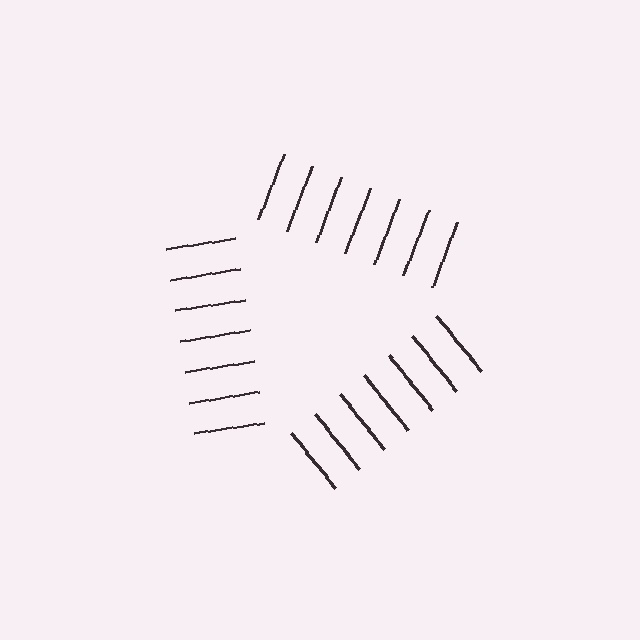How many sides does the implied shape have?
3 sides — the line-ends trace a triangle.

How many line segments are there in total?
21 — 7 along each of the 3 edges.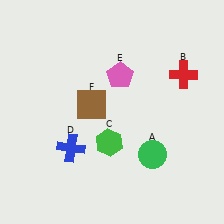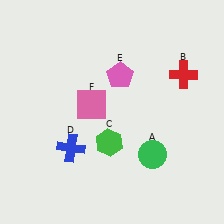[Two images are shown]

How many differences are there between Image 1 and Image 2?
There is 1 difference between the two images.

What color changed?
The square (F) changed from brown in Image 1 to pink in Image 2.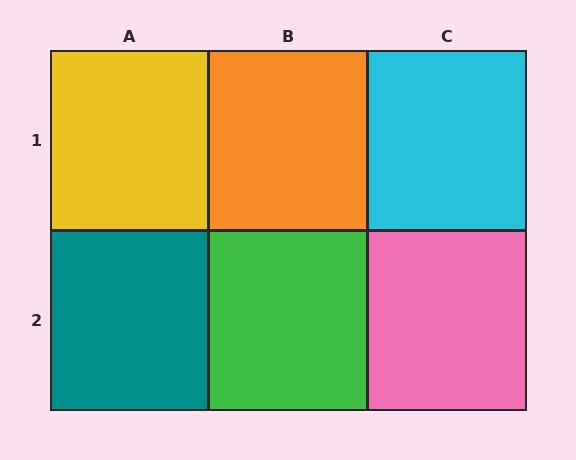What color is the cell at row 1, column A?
Yellow.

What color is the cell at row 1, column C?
Cyan.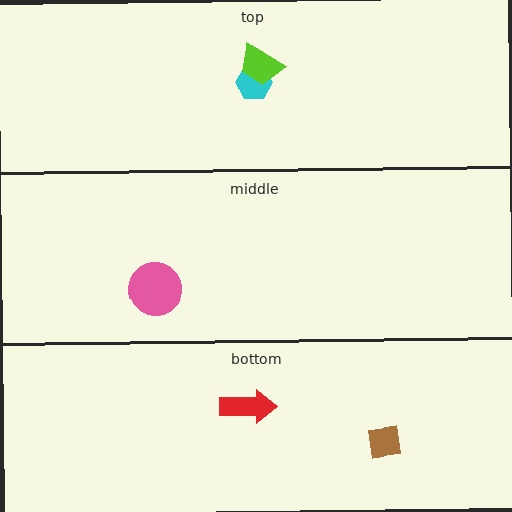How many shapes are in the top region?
2.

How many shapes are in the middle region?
1.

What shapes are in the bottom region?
The red arrow, the brown square.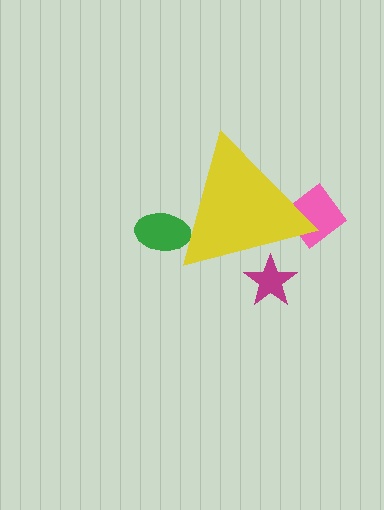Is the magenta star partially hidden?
Yes, the magenta star is partially hidden behind the yellow triangle.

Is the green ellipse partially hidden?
Yes, the green ellipse is partially hidden behind the yellow triangle.